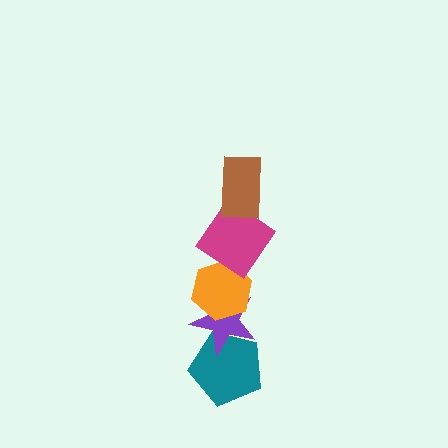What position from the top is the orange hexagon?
The orange hexagon is 3rd from the top.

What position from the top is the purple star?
The purple star is 4th from the top.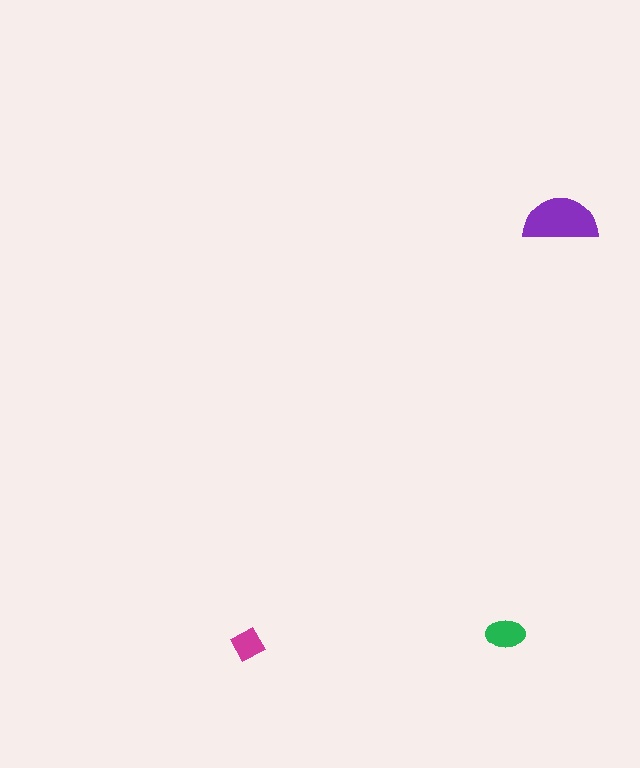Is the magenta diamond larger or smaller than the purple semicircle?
Smaller.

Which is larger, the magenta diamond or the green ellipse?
The green ellipse.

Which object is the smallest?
The magenta diamond.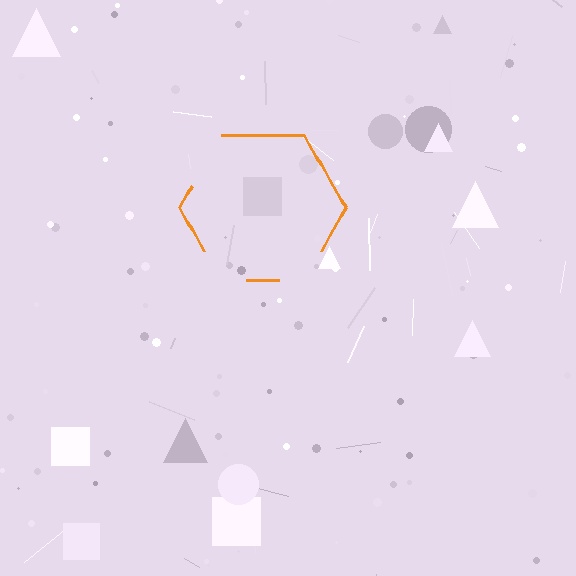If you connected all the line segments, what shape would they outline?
They would outline a hexagon.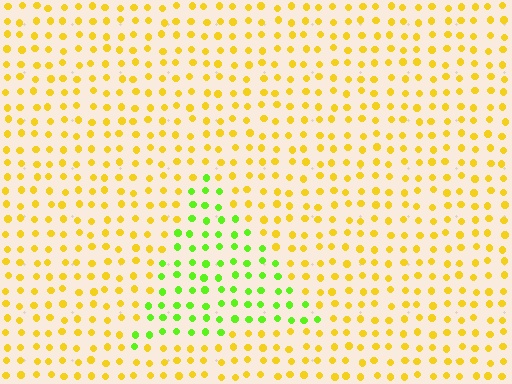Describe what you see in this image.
The image is filled with small yellow elements in a uniform arrangement. A triangle-shaped region is visible where the elements are tinted to a slightly different hue, forming a subtle color boundary.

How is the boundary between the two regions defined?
The boundary is defined purely by a slight shift in hue (about 52 degrees). Spacing, size, and orientation are identical on both sides.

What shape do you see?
I see a triangle.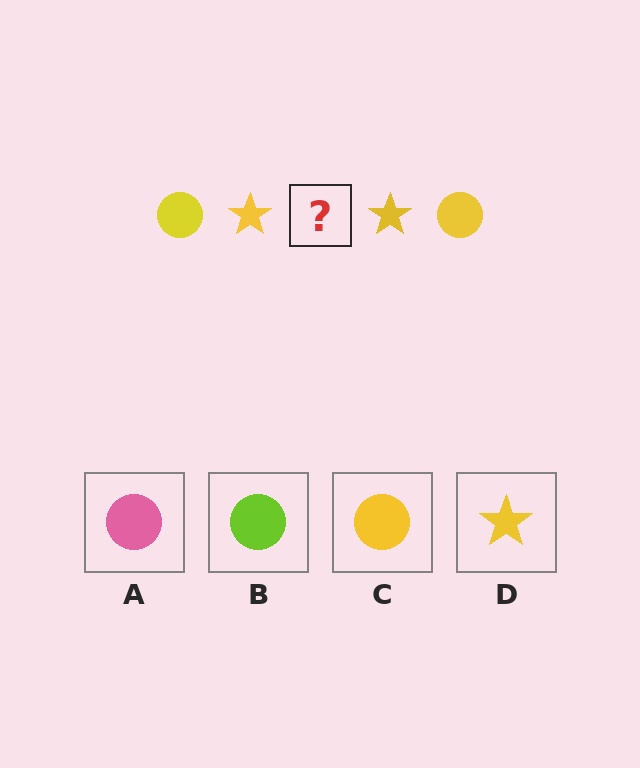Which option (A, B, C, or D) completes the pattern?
C.